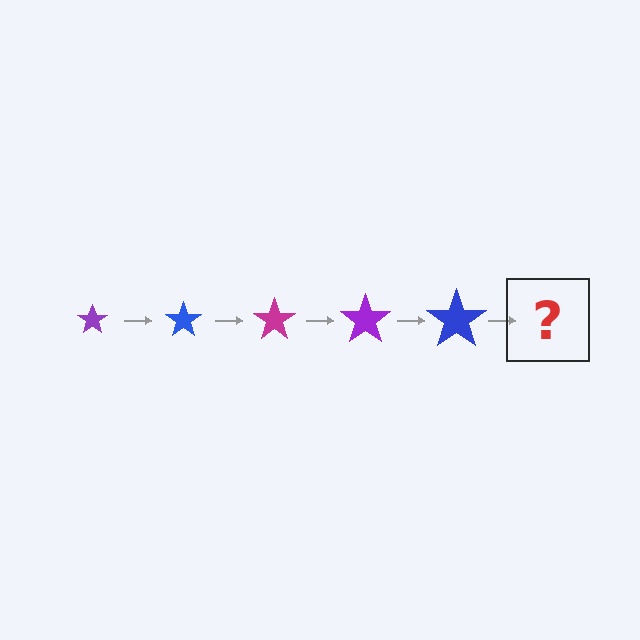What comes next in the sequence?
The next element should be a magenta star, larger than the previous one.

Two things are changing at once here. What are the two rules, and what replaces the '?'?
The two rules are that the star grows larger each step and the color cycles through purple, blue, and magenta. The '?' should be a magenta star, larger than the previous one.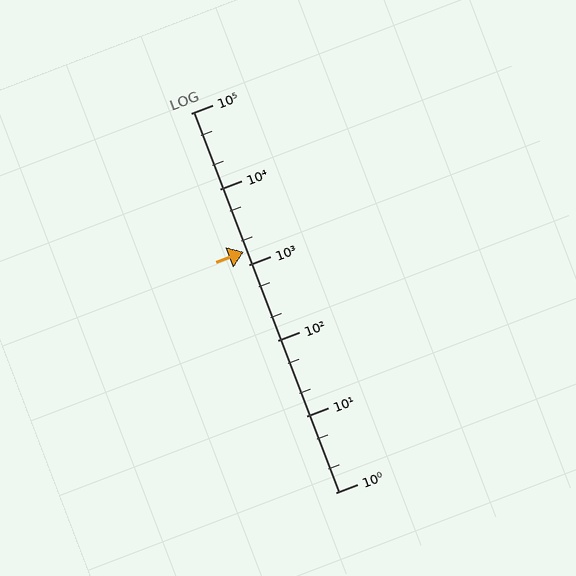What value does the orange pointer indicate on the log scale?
The pointer indicates approximately 1500.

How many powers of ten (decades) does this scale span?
The scale spans 5 decades, from 1 to 100000.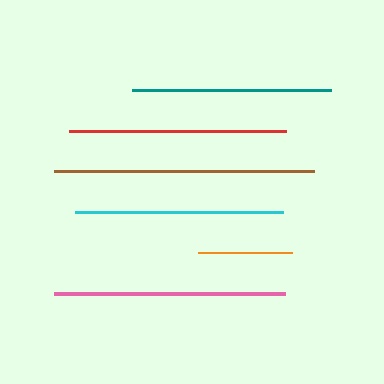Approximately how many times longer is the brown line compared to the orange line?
The brown line is approximately 2.8 times the length of the orange line.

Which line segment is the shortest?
The orange line is the shortest at approximately 93 pixels.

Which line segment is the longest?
The brown line is the longest at approximately 260 pixels.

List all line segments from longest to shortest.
From longest to shortest: brown, pink, red, cyan, teal, orange.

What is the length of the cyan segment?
The cyan segment is approximately 207 pixels long.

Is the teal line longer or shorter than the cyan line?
The cyan line is longer than the teal line.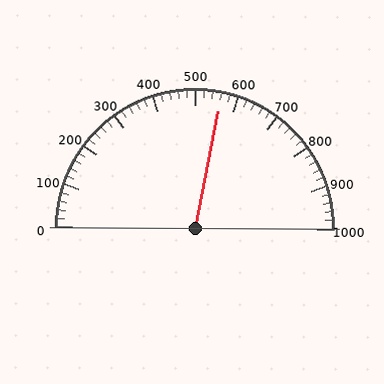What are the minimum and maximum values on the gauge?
The gauge ranges from 0 to 1000.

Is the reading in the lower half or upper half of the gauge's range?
The reading is in the upper half of the range (0 to 1000).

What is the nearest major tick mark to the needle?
The nearest major tick mark is 600.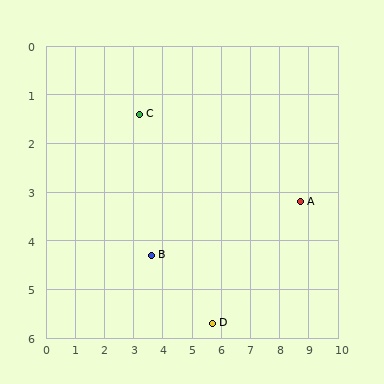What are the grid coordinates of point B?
Point B is at approximately (3.6, 4.3).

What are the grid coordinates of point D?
Point D is at approximately (5.7, 5.7).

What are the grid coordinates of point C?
Point C is at approximately (3.2, 1.4).